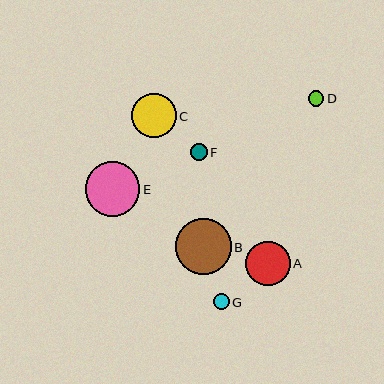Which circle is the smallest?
Circle G is the smallest with a size of approximately 15 pixels.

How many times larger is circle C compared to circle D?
Circle C is approximately 2.8 times the size of circle D.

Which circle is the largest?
Circle B is the largest with a size of approximately 56 pixels.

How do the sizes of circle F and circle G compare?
Circle F and circle G are approximately the same size.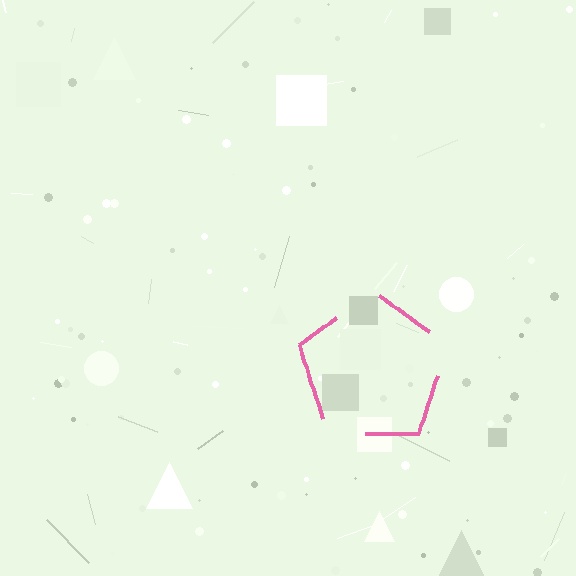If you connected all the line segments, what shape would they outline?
They would outline a pentagon.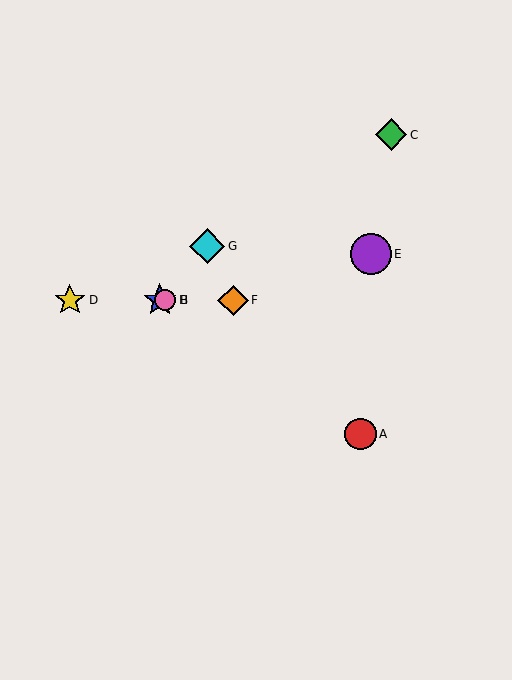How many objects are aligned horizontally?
4 objects (B, D, F, H) are aligned horizontally.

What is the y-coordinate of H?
Object H is at y≈300.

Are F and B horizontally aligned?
Yes, both are at y≈300.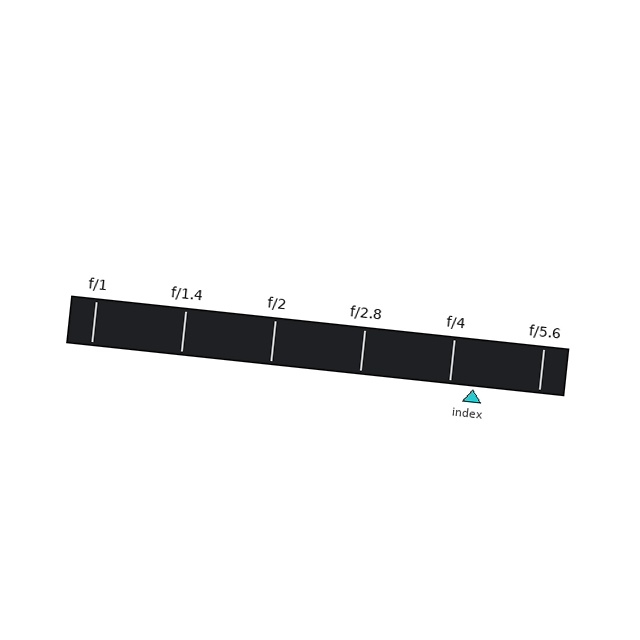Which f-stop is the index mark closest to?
The index mark is closest to f/4.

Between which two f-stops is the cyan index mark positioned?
The index mark is between f/4 and f/5.6.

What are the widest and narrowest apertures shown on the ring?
The widest aperture shown is f/1 and the narrowest is f/5.6.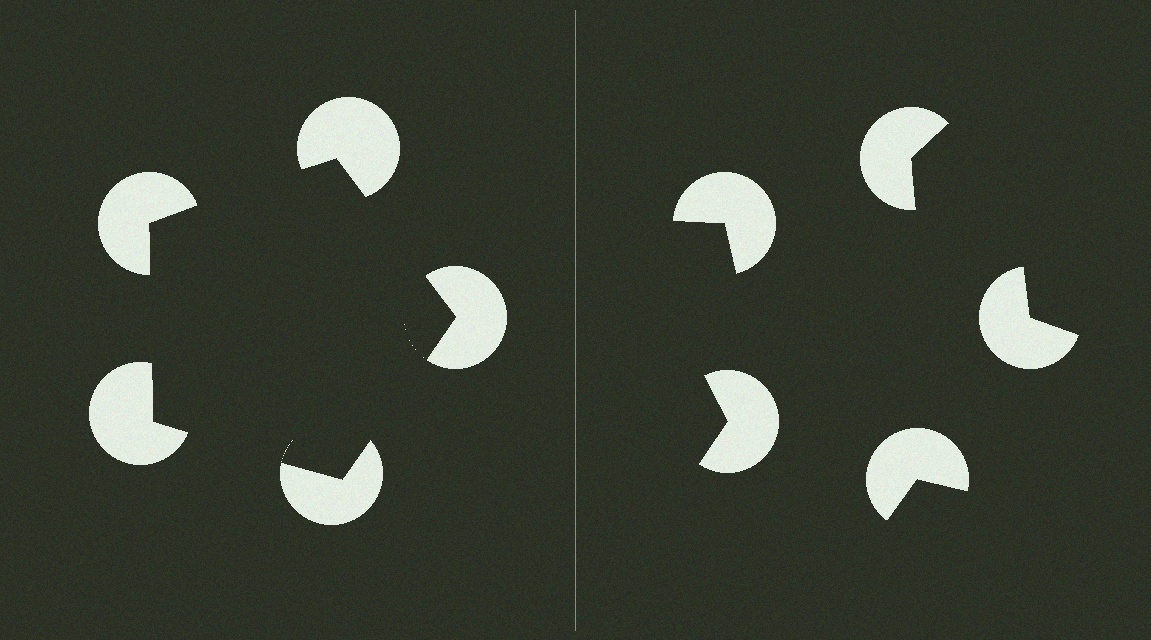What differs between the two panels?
The pac-man discs are positioned identically on both sides; only the wedge orientations differ. On the left they align to a pentagon; on the right they are misaligned.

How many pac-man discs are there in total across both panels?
10 — 5 on each side.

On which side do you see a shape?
An illusory pentagon appears on the left side. On the right side the wedge cuts are rotated, so no coherent shape forms.